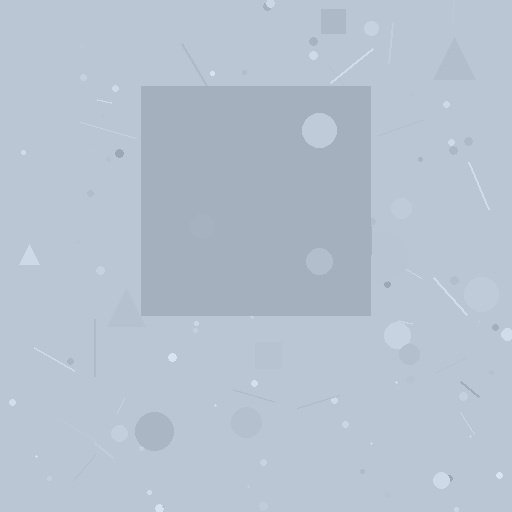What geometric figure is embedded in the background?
A square is embedded in the background.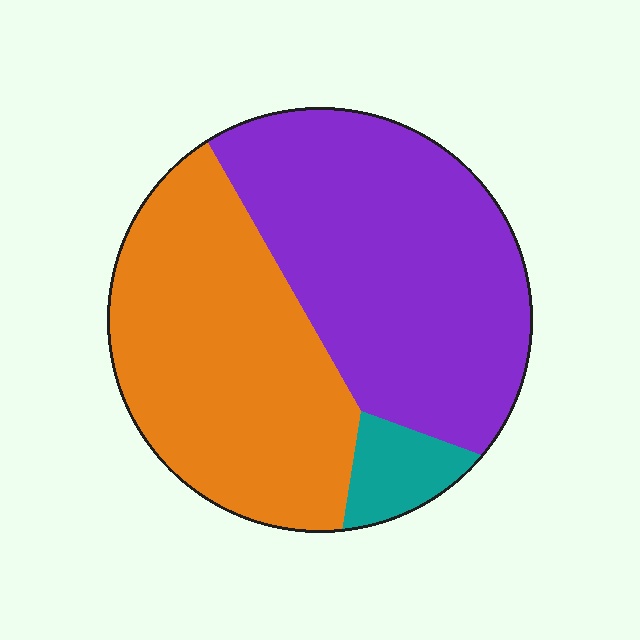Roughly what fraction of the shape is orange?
Orange covers roughly 45% of the shape.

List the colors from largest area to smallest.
From largest to smallest: purple, orange, teal.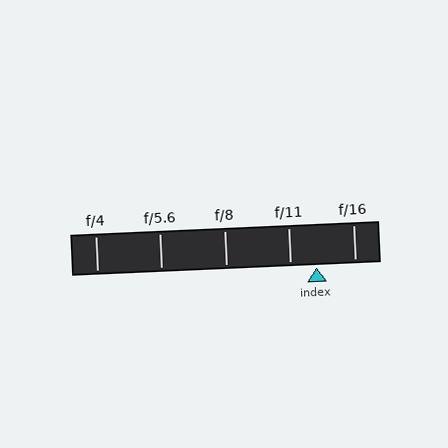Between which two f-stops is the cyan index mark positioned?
The index mark is between f/11 and f/16.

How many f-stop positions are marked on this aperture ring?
There are 5 f-stop positions marked.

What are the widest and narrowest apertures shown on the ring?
The widest aperture shown is f/4 and the narrowest is f/16.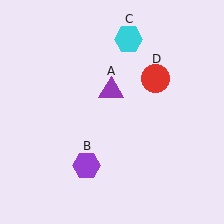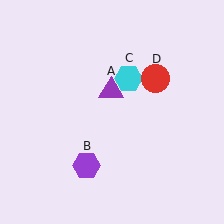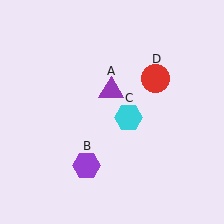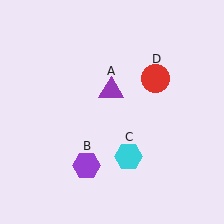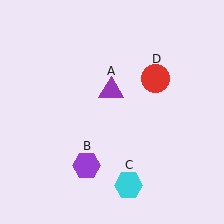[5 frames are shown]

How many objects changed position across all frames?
1 object changed position: cyan hexagon (object C).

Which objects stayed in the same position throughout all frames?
Purple triangle (object A) and purple hexagon (object B) and red circle (object D) remained stationary.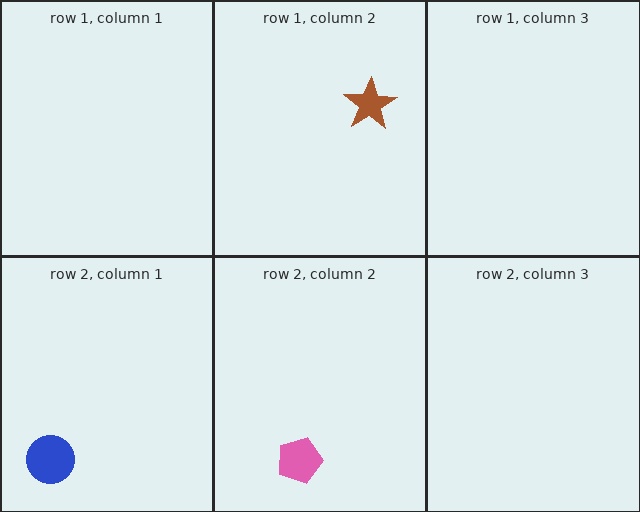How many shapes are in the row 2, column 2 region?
1.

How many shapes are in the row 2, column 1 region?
1.